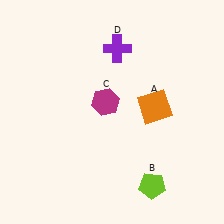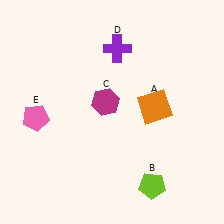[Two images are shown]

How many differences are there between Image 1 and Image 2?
There is 1 difference between the two images.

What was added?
A pink pentagon (E) was added in Image 2.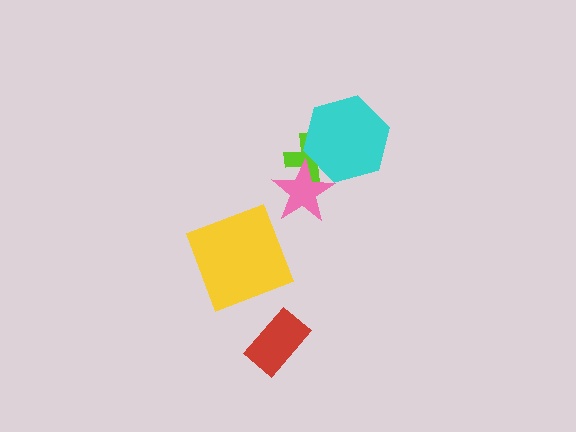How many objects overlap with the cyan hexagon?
2 objects overlap with the cyan hexagon.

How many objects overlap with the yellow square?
0 objects overlap with the yellow square.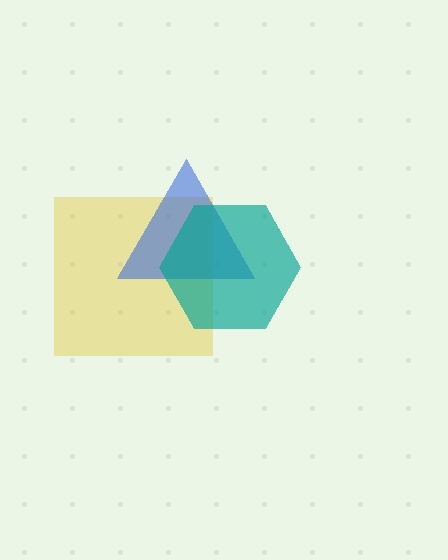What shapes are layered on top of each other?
The layered shapes are: a yellow square, a blue triangle, a teal hexagon.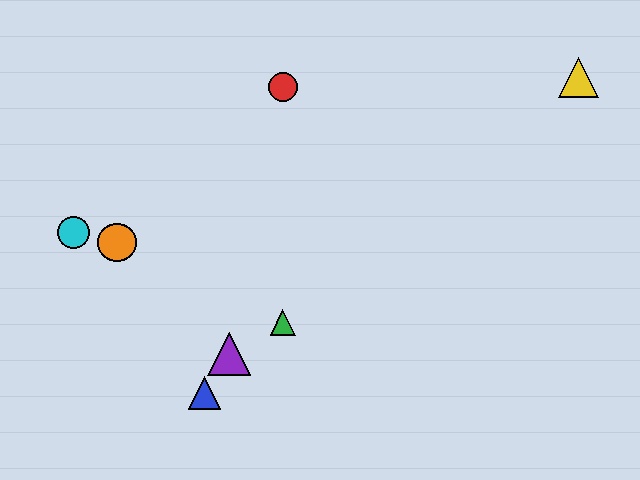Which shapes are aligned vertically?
The red circle, the green triangle are aligned vertically.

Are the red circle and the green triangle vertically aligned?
Yes, both are at x≈283.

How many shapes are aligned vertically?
2 shapes (the red circle, the green triangle) are aligned vertically.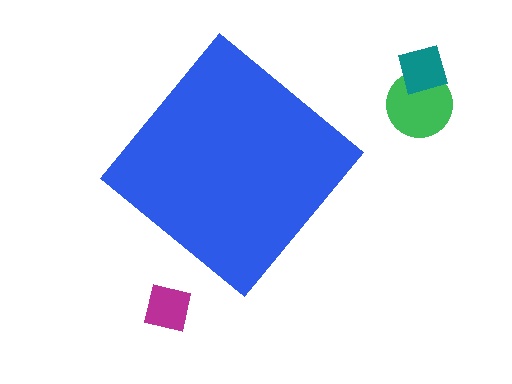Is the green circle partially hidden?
No, the green circle is fully visible.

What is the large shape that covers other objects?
A blue diamond.